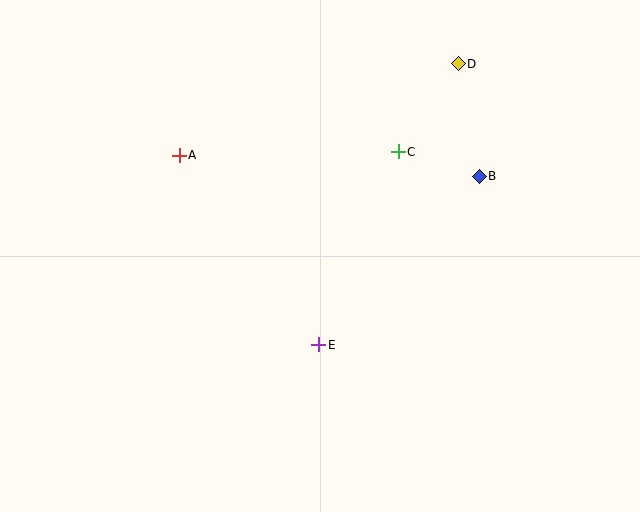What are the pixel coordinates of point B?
Point B is at (479, 176).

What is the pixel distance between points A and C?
The distance between A and C is 219 pixels.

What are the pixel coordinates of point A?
Point A is at (179, 155).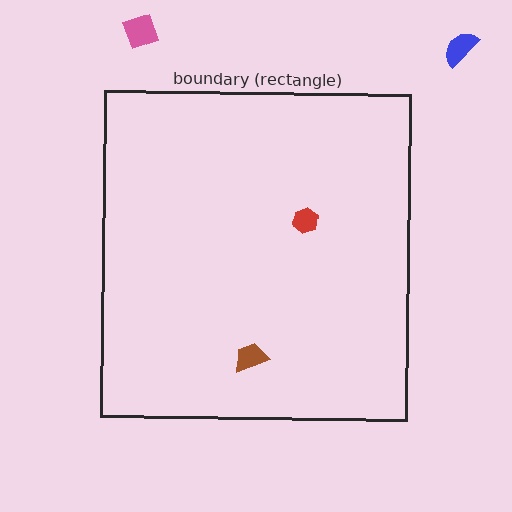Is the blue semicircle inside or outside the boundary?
Outside.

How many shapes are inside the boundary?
2 inside, 2 outside.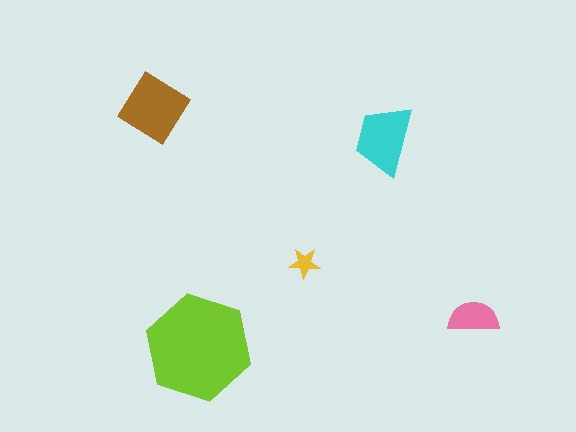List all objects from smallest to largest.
The yellow star, the pink semicircle, the cyan trapezoid, the brown diamond, the lime hexagon.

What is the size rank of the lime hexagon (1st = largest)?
1st.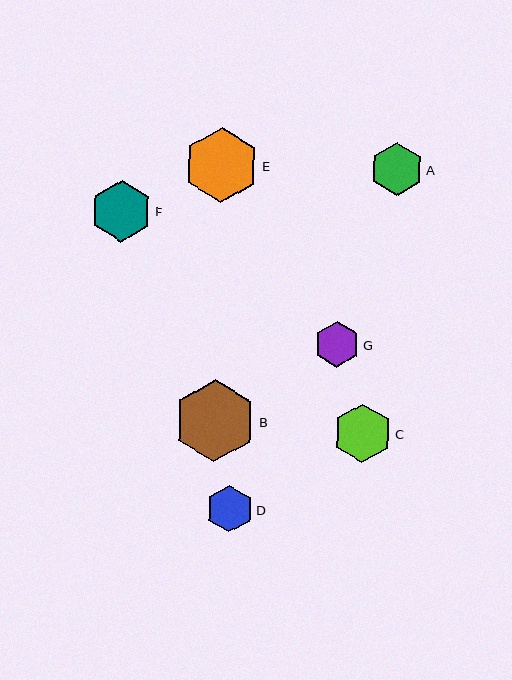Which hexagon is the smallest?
Hexagon G is the smallest with a size of approximately 46 pixels.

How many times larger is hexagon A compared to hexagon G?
Hexagon A is approximately 1.2 times the size of hexagon G.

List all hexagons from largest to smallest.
From largest to smallest: B, E, F, C, A, D, G.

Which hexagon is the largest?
Hexagon B is the largest with a size of approximately 82 pixels.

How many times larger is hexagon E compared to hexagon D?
Hexagon E is approximately 1.6 times the size of hexagon D.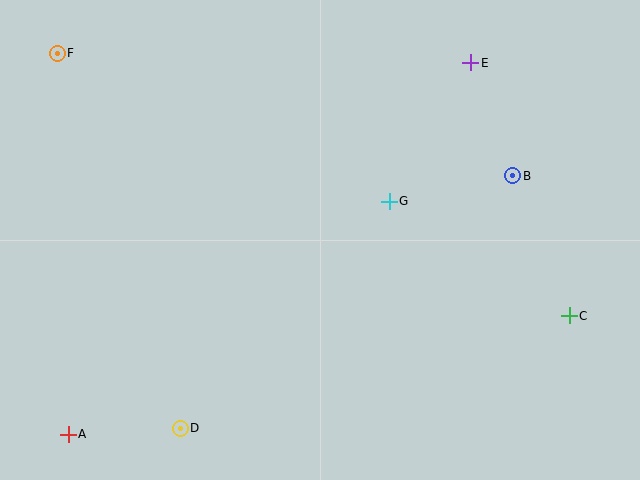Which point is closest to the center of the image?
Point G at (389, 201) is closest to the center.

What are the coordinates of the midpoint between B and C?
The midpoint between B and C is at (541, 246).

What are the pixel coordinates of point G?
Point G is at (389, 201).